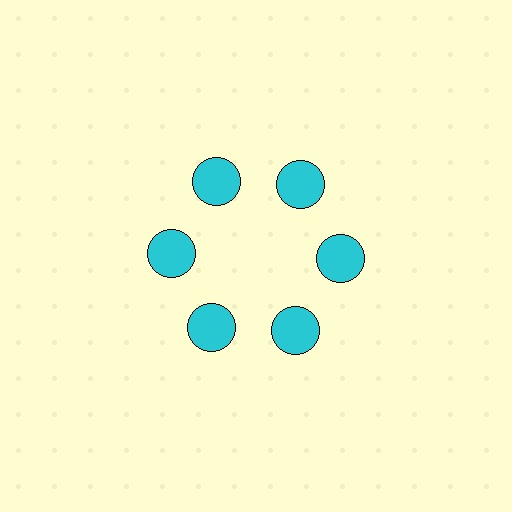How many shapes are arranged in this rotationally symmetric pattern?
There are 6 shapes, arranged in 6 groups of 1.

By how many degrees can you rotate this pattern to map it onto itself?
The pattern maps onto itself every 60 degrees of rotation.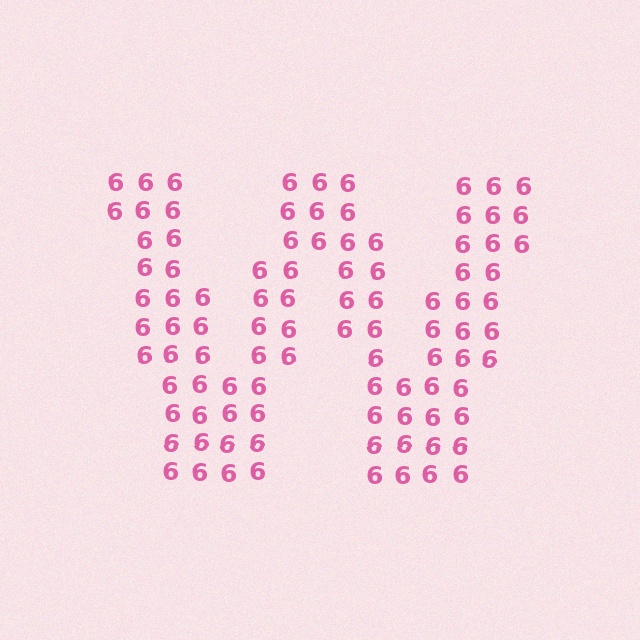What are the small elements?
The small elements are digit 6's.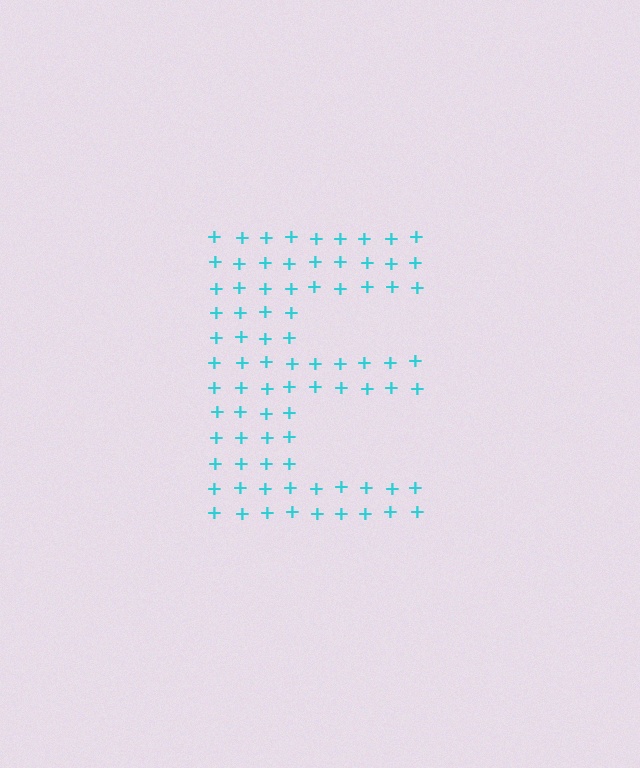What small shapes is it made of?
It is made of small plus signs.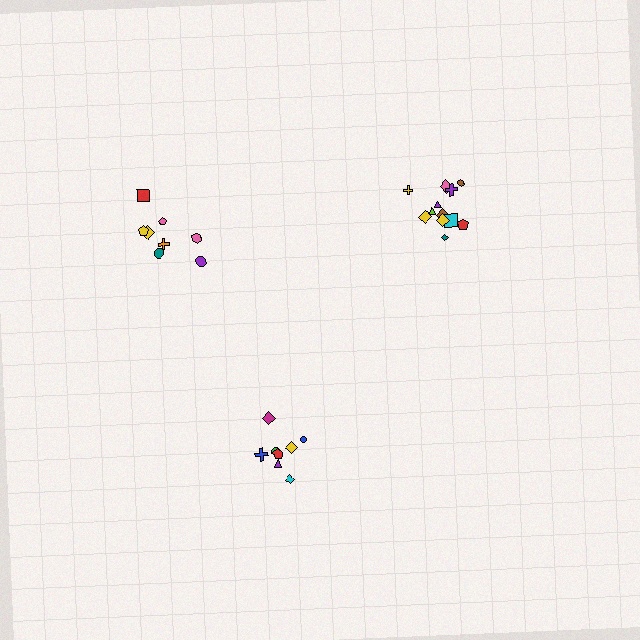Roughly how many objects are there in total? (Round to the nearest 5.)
Roughly 30 objects in total.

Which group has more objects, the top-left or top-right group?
The top-right group.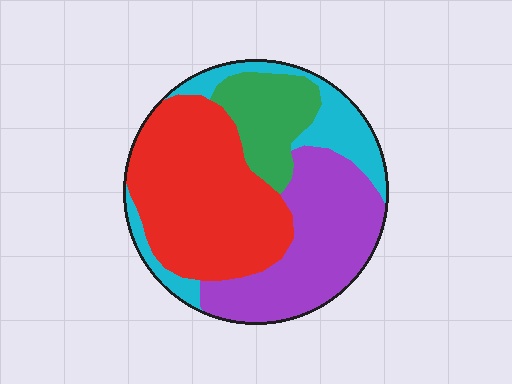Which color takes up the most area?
Red, at roughly 40%.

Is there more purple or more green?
Purple.